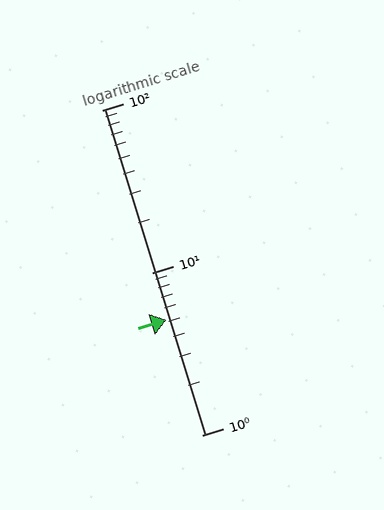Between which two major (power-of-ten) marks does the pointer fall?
The pointer is between 1 and 10.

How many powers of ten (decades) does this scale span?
The scale spans 2 decades, from 1 to 100.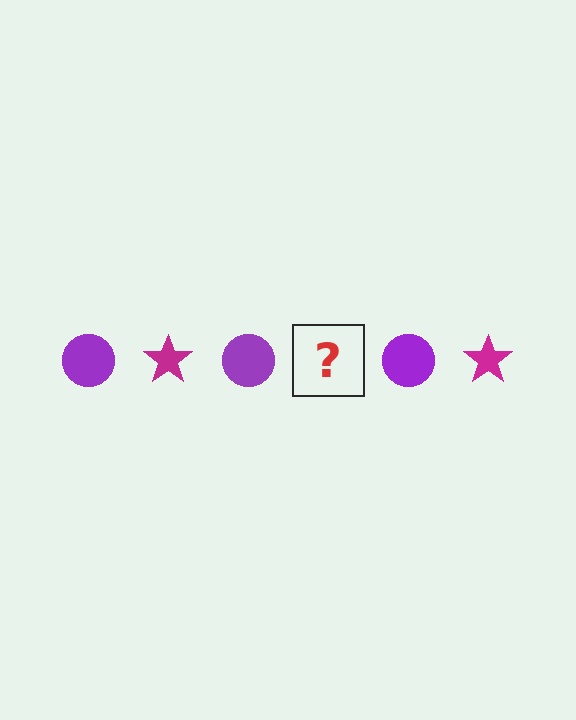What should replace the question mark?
The question mark should be replaced with a magenta star.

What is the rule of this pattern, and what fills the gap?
The rule is that the pattern alternates between purple circle and magenta star. The gap should be filled with a magenta star.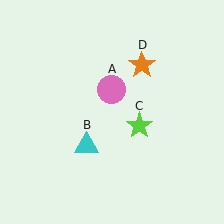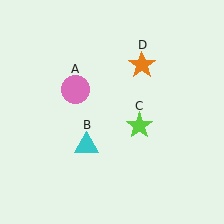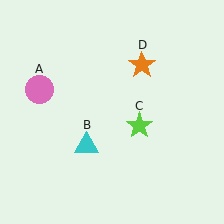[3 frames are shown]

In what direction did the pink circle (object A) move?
The pink circle (object A) moved left.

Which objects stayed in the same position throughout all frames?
Cyan triangle (object B) and lime star (object C) and orange star (object D) remained stationary.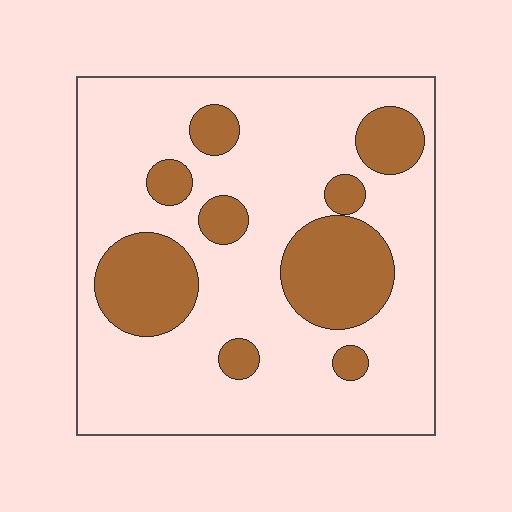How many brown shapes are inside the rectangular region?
9.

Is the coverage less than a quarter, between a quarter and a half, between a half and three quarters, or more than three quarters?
Less than a quarter.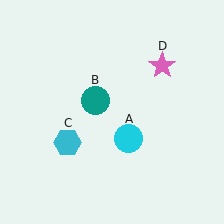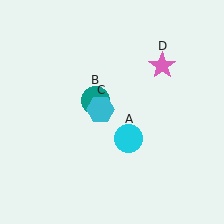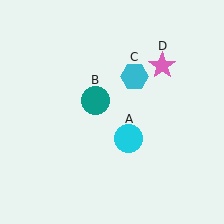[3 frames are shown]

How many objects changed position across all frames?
1 object changed position: cyan hexagon (object C).